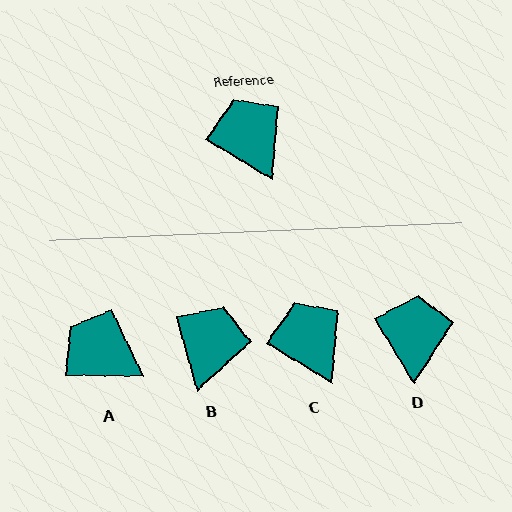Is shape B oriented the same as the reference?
No, it is off by about 43 degrees.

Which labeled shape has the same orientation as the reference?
C.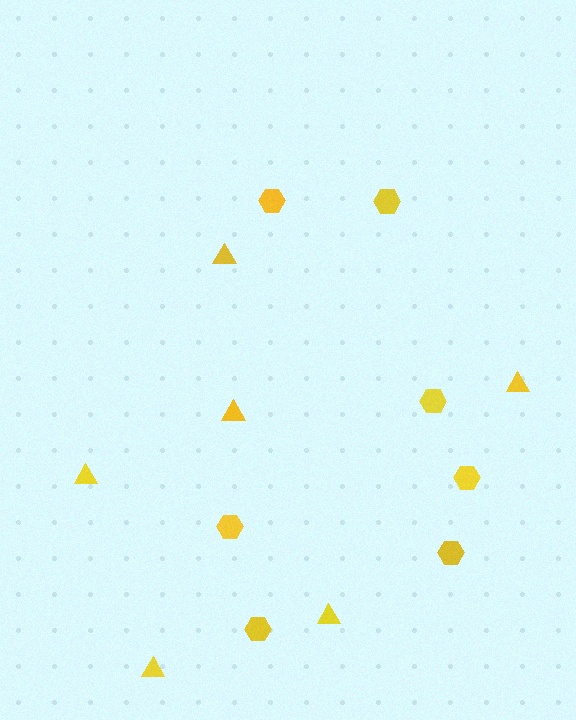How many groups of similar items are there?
There are 2 groups: one group of triangles (6) and one group of hexagons (7).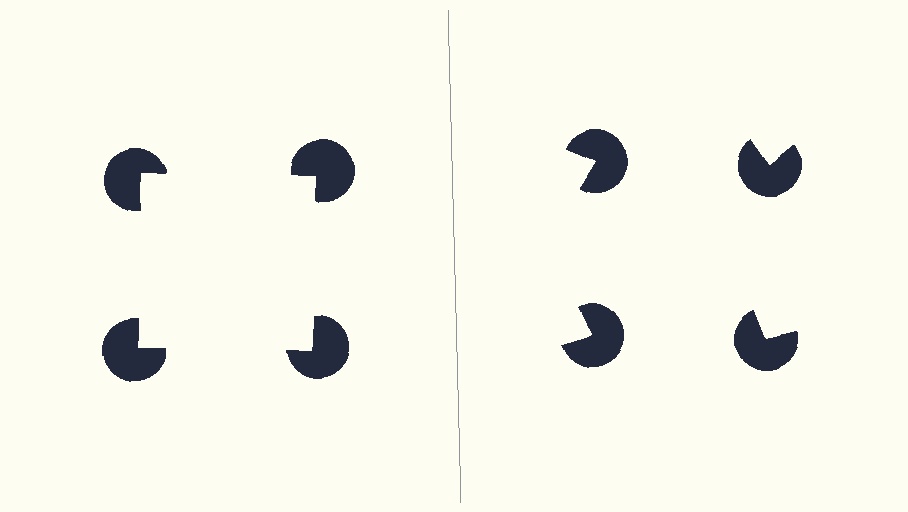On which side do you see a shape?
An illusory square appears on the left side. On the right side the wedge cuts are rotated, so no coherent shape forms.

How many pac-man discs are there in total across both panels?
8 — 4 on each side.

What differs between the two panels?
The pac-man discs are positioned identically on both sides; only the wedge orientations differ. On the left they align to a square; on the right they are misaligned.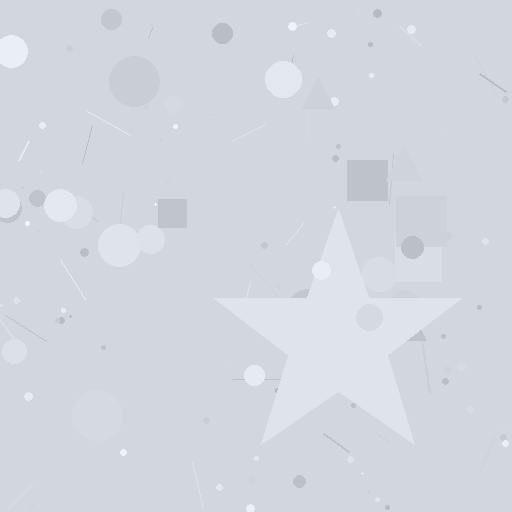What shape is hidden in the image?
A star is hidden in the image.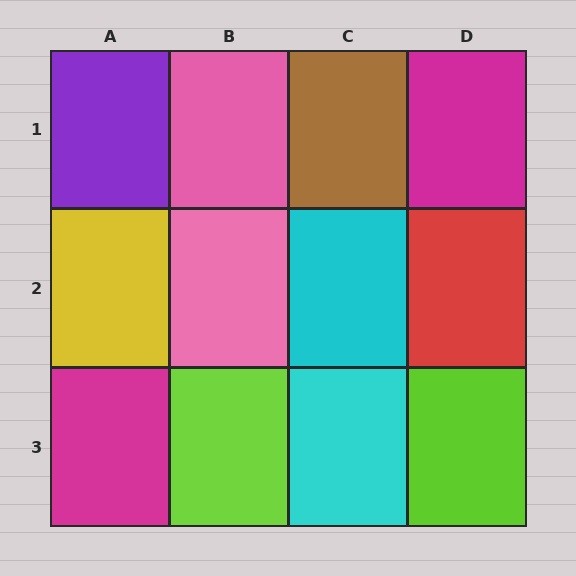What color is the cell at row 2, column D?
Red.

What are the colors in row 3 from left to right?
Magenta, lime, cyan, lime.